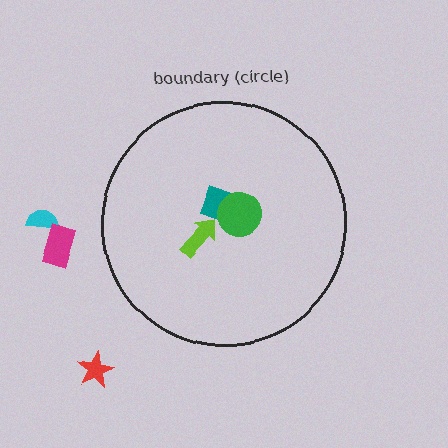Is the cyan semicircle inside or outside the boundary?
Outside.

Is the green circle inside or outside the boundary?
Inside.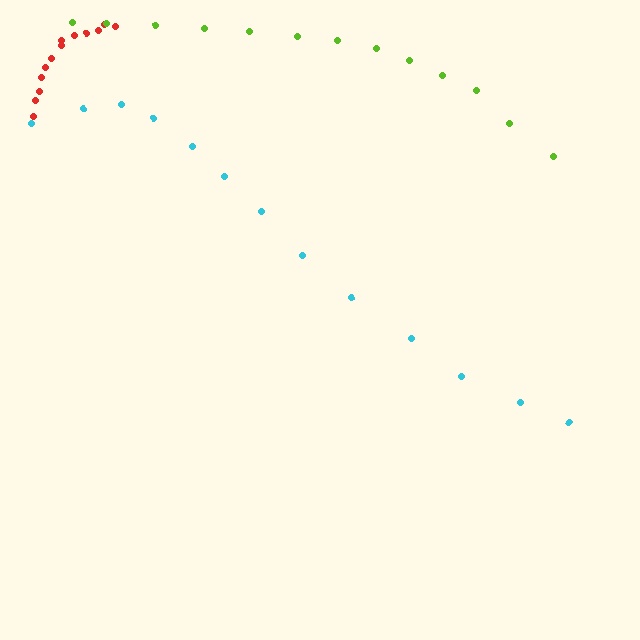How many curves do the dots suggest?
There are 3 distinct paths.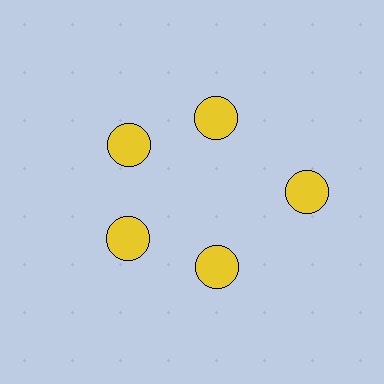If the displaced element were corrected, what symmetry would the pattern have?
It would have 5-fold rotational symmetry — the pattern would map onto itself every 72 degrees.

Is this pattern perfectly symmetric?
No. The 5 yellow circles are arranged in a ring, but one element near the 3 o'clock position is pushed outward from the center, breaking the 5-fold rotational symmetry.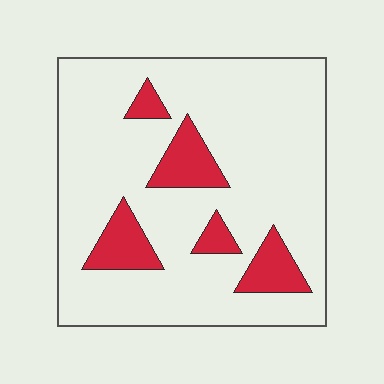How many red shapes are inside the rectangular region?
5.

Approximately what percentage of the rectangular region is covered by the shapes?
Approximately 15%.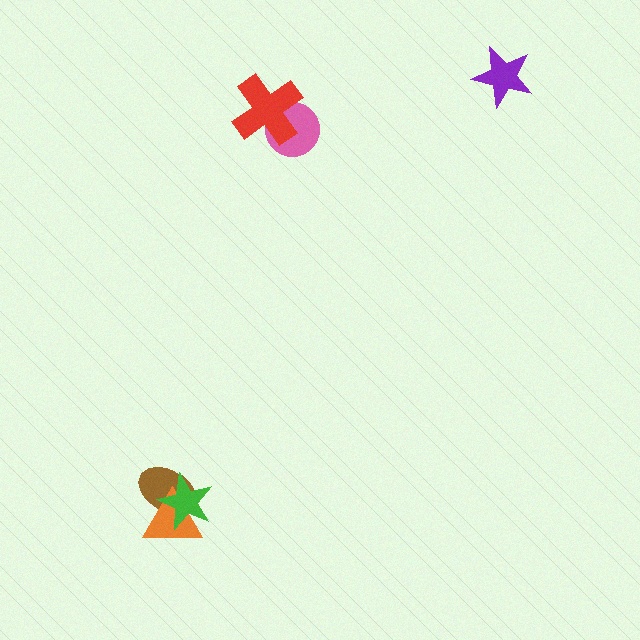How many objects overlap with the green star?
2 objects overlap with the green star.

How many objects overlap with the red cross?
1 object overlaps with the red cross.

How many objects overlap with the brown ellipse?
2 objects overlap with the brown ellipse.